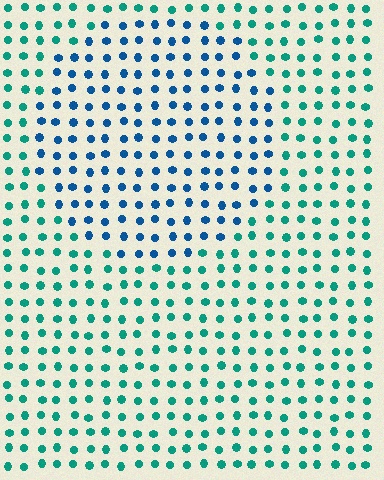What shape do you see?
I see a circle.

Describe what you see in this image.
The image is filled with small teal elements in a uniform arrangement. A circle-shaped region is visible where the elements are tinted to a slightly different hue, forming a subtle color boundary.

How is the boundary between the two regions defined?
The boundary is defined purely by a slight shift in hue (about 40 degrees). Spacing, size, and orientation are identical on both sides.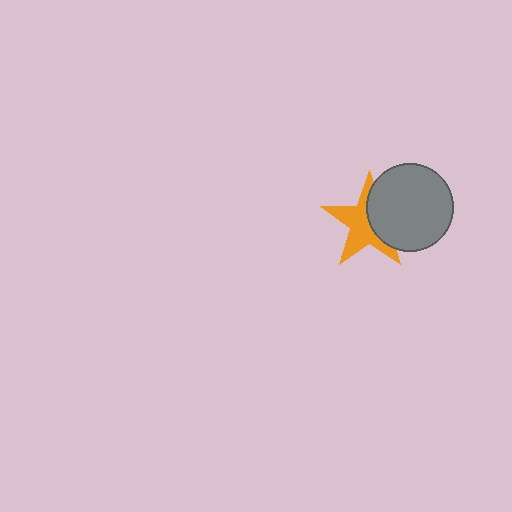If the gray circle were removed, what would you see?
You would see the complete orange star.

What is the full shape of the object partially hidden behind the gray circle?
The partially hidden object is an orange star.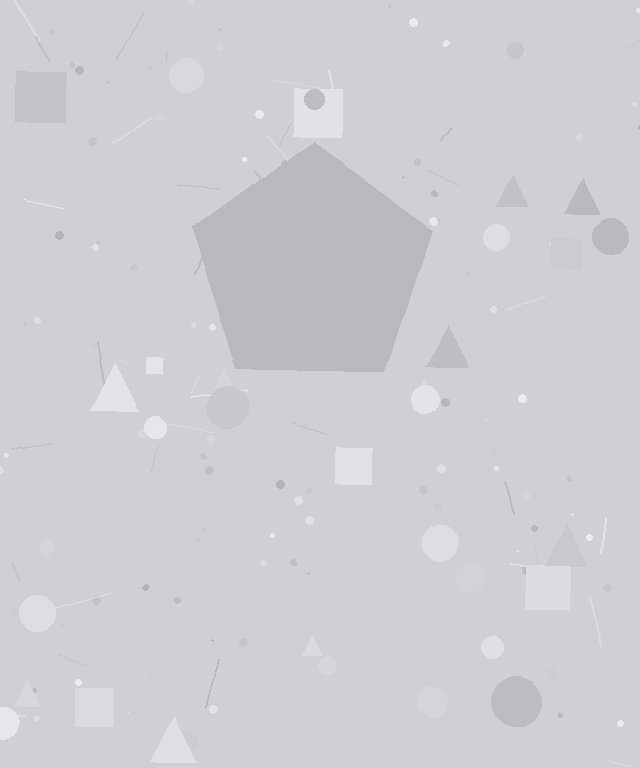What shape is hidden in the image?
A pentagon is hidden in the image.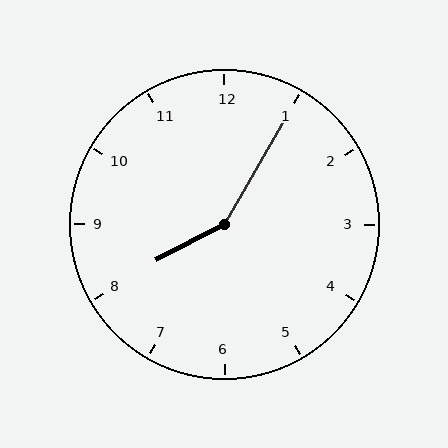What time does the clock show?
8:05.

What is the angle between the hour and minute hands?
Approximately 148 degrees.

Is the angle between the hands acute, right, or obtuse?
It is obtuse.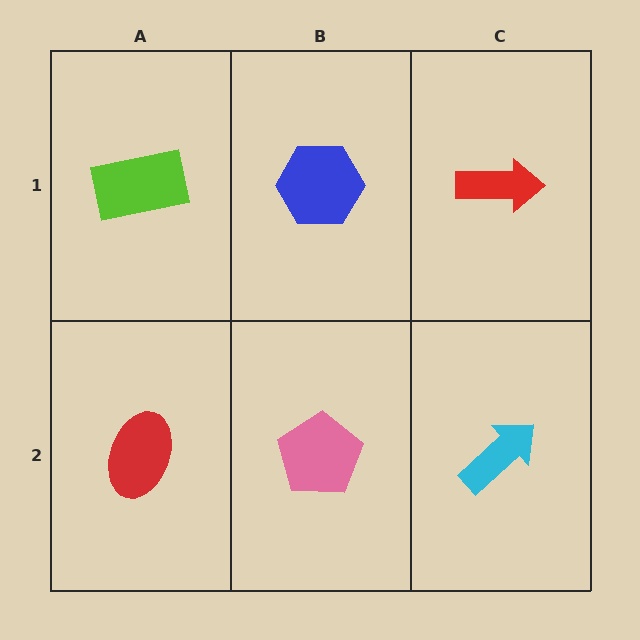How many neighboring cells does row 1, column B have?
3.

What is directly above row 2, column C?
A red arrow.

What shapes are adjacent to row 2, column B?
A blue hexagon (row 1, column B), a red ellipse (row 2, column A), a cyan arrow (row 2, column C).